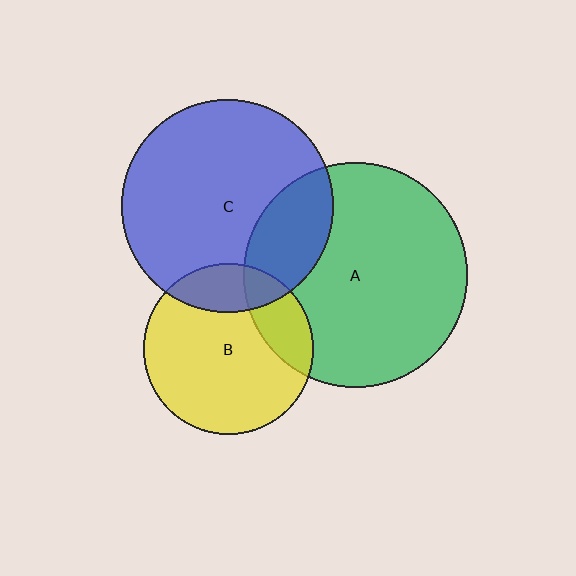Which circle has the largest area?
Circle A (green).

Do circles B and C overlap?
Yes.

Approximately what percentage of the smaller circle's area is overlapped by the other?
Approximately 20%.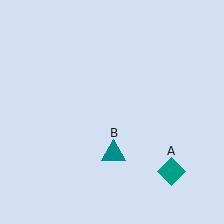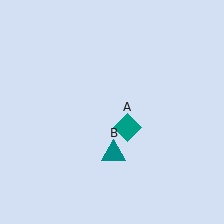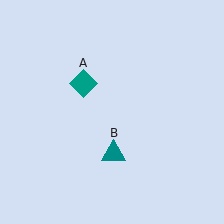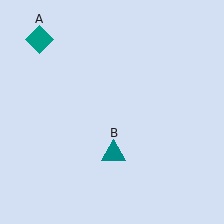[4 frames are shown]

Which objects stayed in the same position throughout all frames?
Teal triangle (object B) remained stationary.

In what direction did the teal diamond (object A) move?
The teal diamond (object A) moved up and to the left.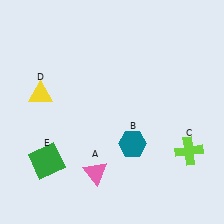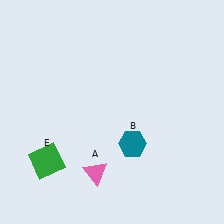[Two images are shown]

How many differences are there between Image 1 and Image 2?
There are 2 differences between the two images.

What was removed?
The lime cross (C), the yellow triangle (D) were removed in Image 2.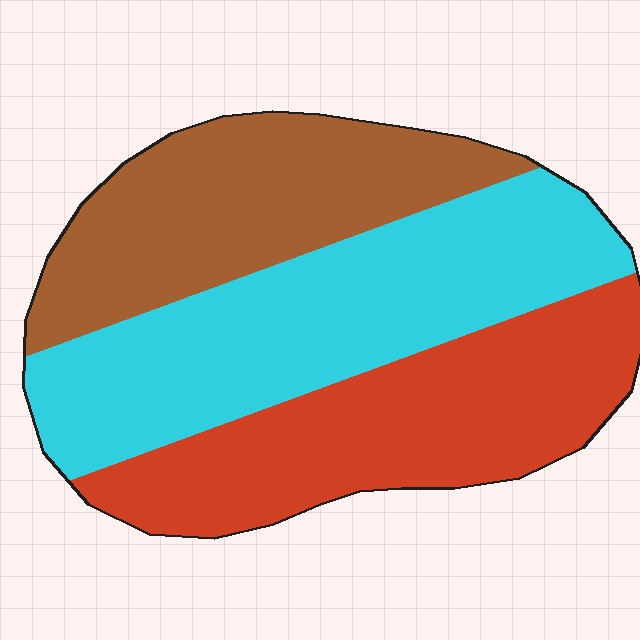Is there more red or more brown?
Red.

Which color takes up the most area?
Cyan, at roughly 40%.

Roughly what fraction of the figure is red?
Red covers about 35% of the figure.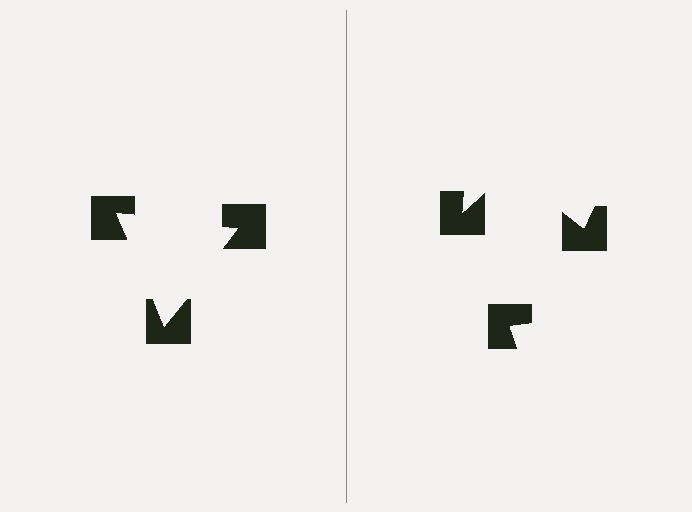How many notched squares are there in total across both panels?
6 — 3 on each side.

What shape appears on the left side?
An illusory triangle.